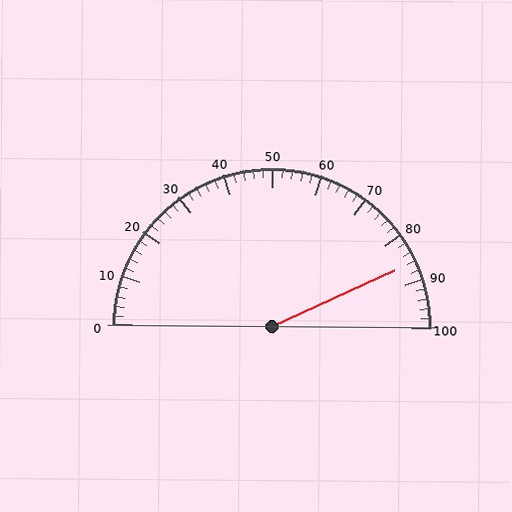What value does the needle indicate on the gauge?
The needle indicates approximately 86.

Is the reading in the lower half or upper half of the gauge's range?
The reading is in the upper half of the range (0 to 100).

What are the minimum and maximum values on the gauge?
The gauge ranges from 0 to 100.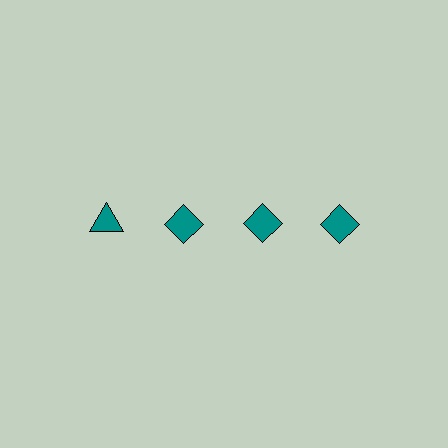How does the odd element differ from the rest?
It has a different shape: triangle instead of diamond.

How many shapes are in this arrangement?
There are 4 shapes arranged in a grid pattern.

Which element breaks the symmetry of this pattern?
The teal triangle in the top row, leftmost column breaks the symmetry. All other shapes are teal diamonds.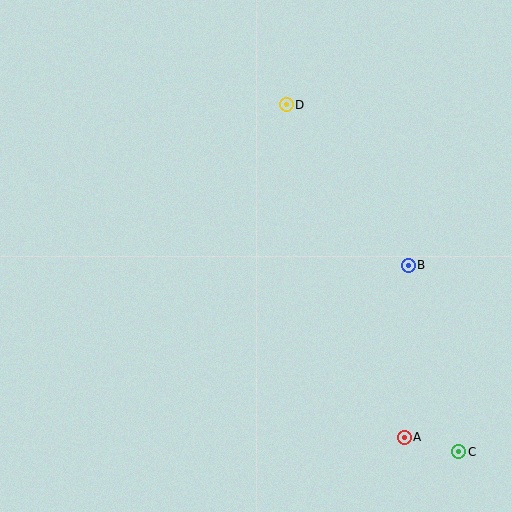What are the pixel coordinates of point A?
Point A is at (404, 437).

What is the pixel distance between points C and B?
The distance between C and B is 193 pixels.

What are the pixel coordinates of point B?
Point B is at (408, 265).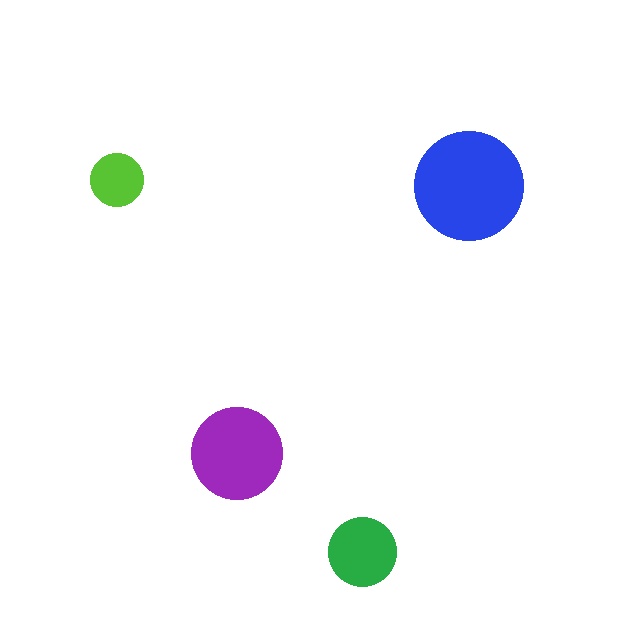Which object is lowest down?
The green circle is bottommost.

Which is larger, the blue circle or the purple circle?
The blue one.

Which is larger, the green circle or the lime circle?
The green one.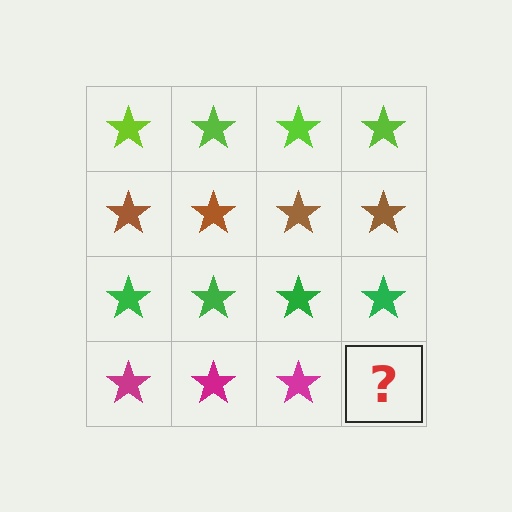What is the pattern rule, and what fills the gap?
The rule is that each row has a consistent color. The gap should be filled with a magenta star.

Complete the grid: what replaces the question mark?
The question mark should be replaced with a magenta star.